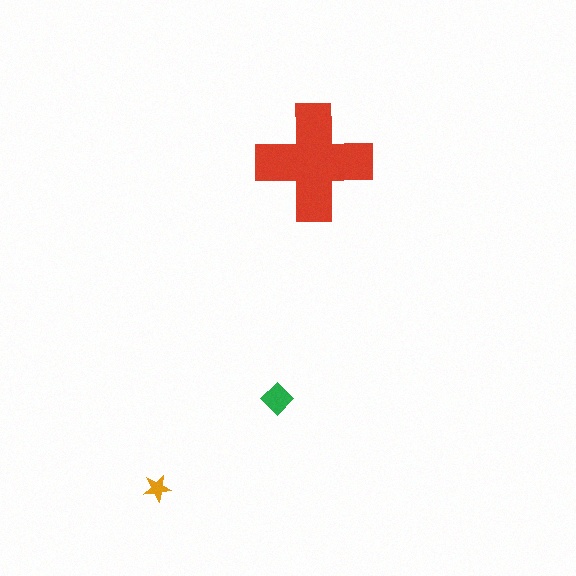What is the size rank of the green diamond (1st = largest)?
2nd.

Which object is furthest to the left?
The orange star is leftmost.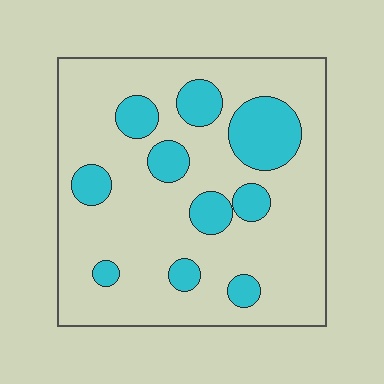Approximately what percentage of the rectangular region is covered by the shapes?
Approximately 20%.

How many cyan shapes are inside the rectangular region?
10.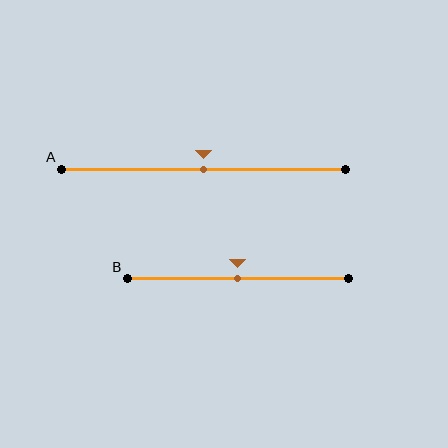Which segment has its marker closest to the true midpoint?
Segment A has its marker closest to the true midpoint.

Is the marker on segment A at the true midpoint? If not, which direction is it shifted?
Yes, the marker on segment A is at the true midpoint.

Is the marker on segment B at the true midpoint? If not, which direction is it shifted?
Yes, the marker on segment B is at the true midpoint.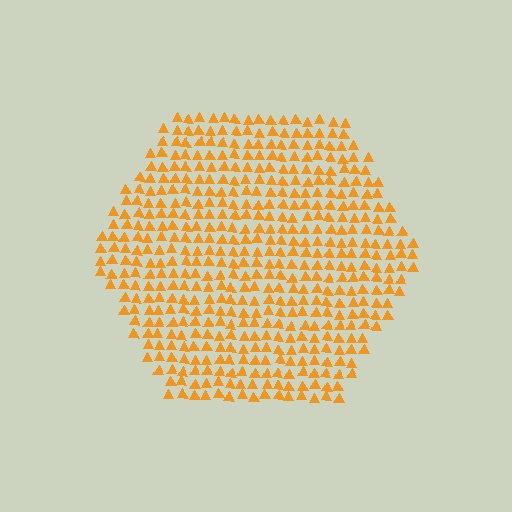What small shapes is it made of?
It is made of small triangles.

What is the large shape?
The large shape is a hexagon.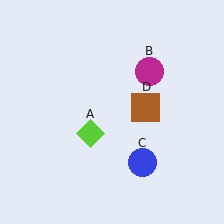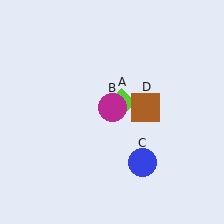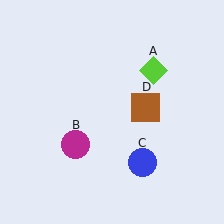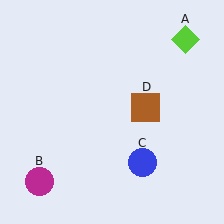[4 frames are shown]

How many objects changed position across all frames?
2 objects changed position: lime diamond (object A), magenta circle (object B).